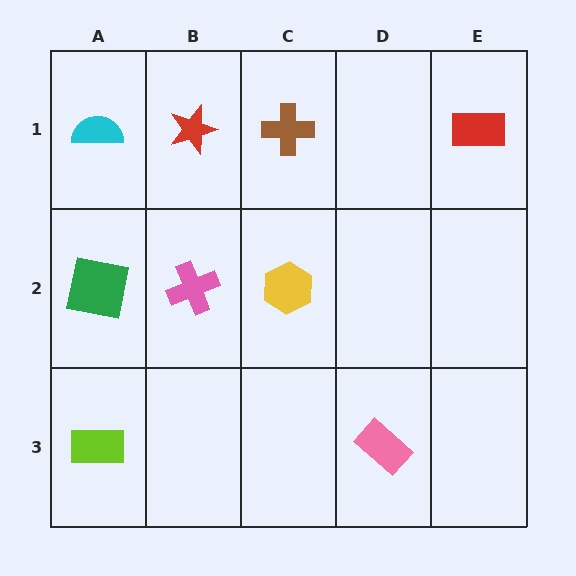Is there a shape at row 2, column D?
No, that cell is empty.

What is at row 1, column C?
A brown cross.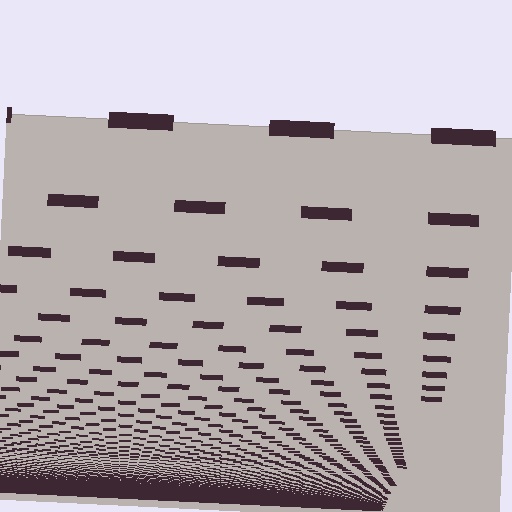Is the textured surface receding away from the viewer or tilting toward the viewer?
The surface appears to tilt toward the viewer. Texture elements get larger and sparser toward the top.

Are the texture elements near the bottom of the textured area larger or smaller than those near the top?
Smaller. The gradient is inverted — elements near the bottom are smaller and denser.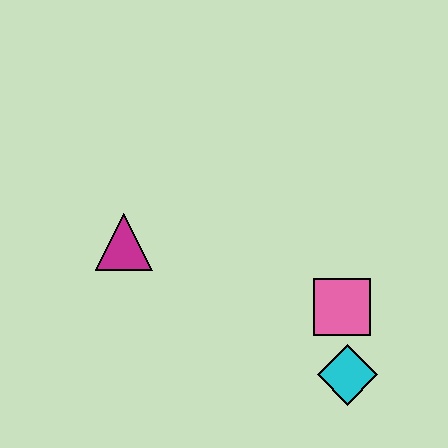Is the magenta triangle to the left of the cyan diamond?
Yes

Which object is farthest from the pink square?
The magenta triangle is farthest from the pink square.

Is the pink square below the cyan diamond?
No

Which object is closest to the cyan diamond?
The pink square is closest to the cyan diamond.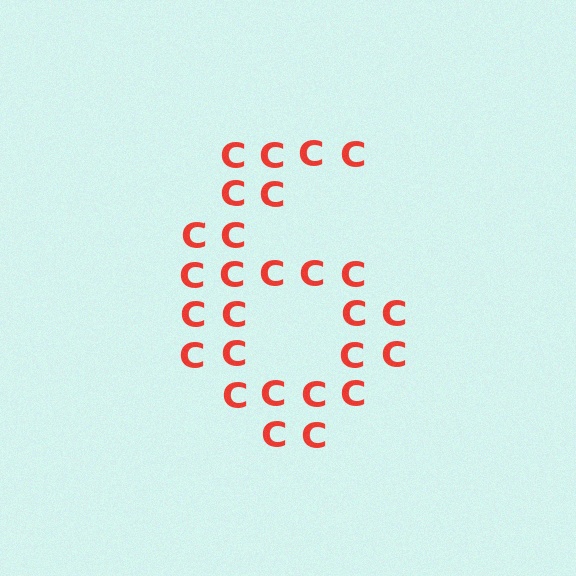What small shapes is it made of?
It is made of small letter C's.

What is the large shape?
The large shape is the digit 6.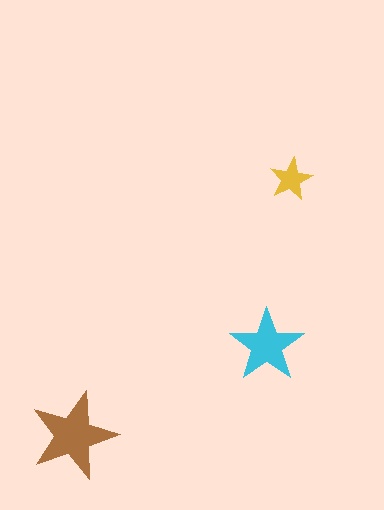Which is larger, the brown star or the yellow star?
The brown one.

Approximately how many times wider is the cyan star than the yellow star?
About 1.5 times wider.